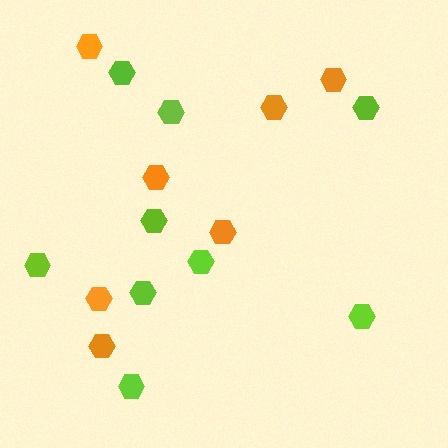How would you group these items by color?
There are 2 groups: one group of orange hexagons (7) and one group of lime hexagons (9).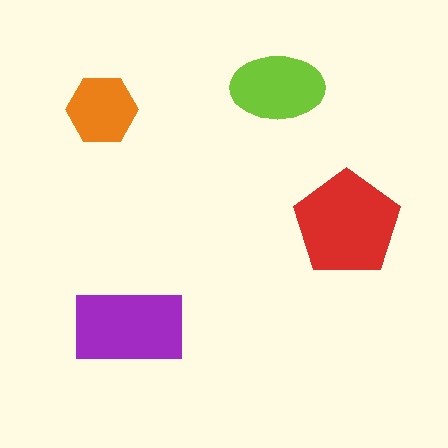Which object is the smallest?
The orange hexagon.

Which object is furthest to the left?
The orange hexagon is leftmost.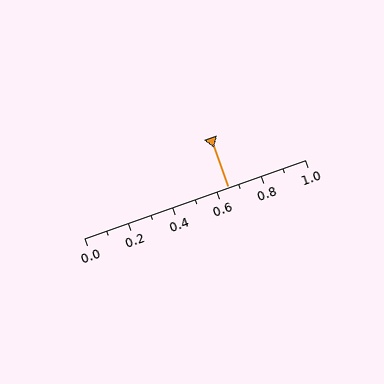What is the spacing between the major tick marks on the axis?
The major ticks are spaced 0.2 apart.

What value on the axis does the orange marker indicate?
The marker indicates approximately 0.65.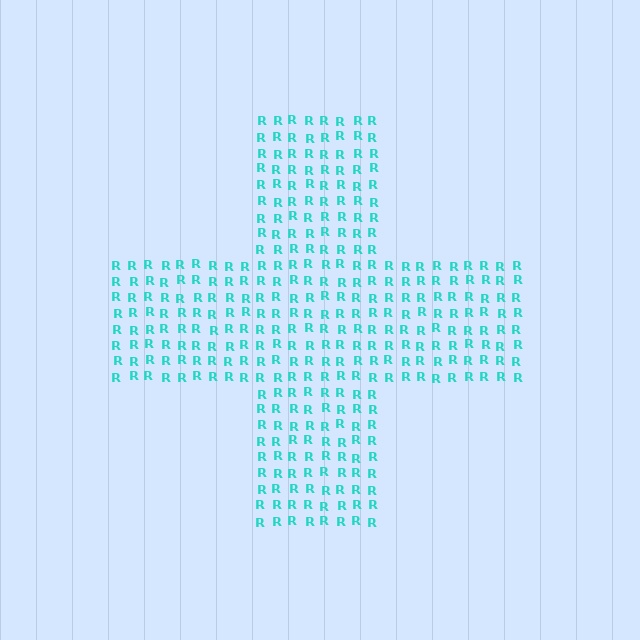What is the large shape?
The large shape is a cross.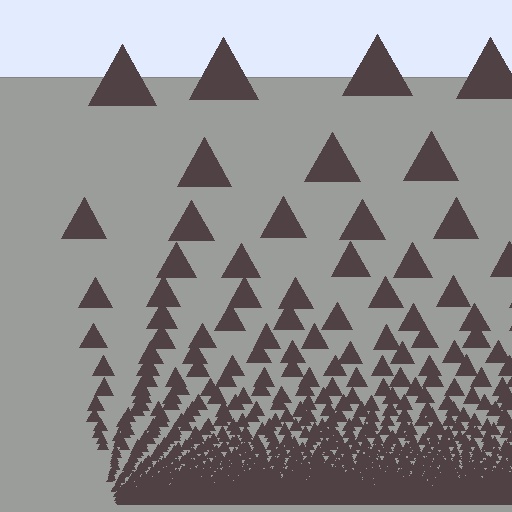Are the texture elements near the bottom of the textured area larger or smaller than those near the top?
Smaller. The gradient is inverted — elements near the bottom are smaller and denser.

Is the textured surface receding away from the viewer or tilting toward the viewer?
The surface appears to tilt toward the viewer. Texture elements get larger and sparser toward the top.